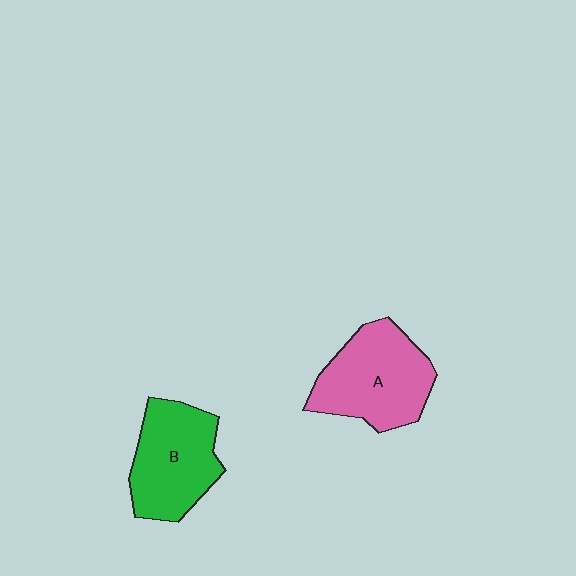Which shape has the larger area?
Shape A (pink).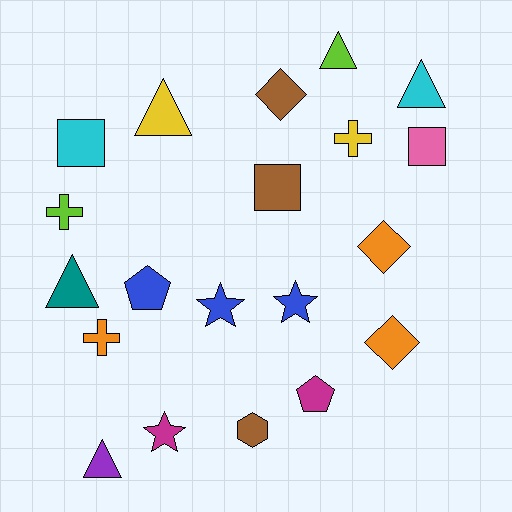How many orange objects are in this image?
There are 3 orange objects.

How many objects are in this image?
There are 20 objects.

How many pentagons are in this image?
There are 2 pentagons.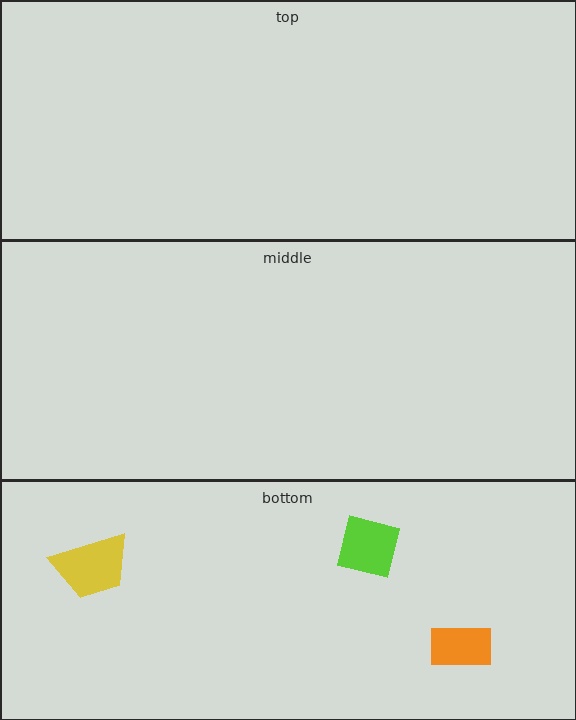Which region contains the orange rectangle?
The bottom region.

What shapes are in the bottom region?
The lime square, the yellow trapezoid, the orange rectangle.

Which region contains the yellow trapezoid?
The bottom region.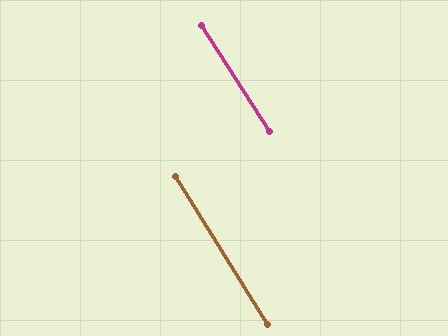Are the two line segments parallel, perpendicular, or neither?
Parallel — their directions differ by only 0.5°.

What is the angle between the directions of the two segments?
Approximately 0 degrees.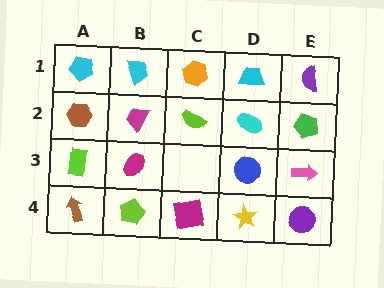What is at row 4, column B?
A lime pentagon.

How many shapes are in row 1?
5 shapes.